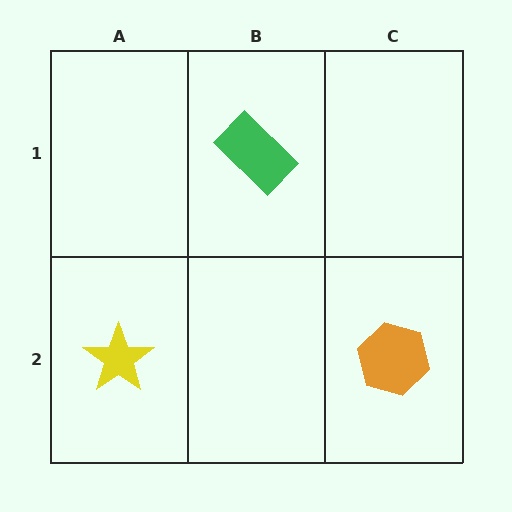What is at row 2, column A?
A yellow star.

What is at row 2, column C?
An orange hexagon.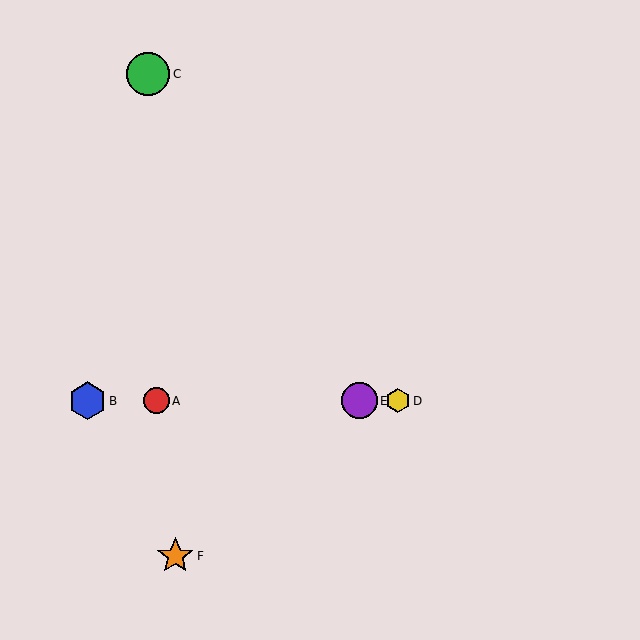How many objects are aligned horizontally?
4 objects (A, B, D, E) are aligned horizontally.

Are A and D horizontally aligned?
Yes, both are at y≈401.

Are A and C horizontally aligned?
No, A is at y≈401 and C is at y≈74.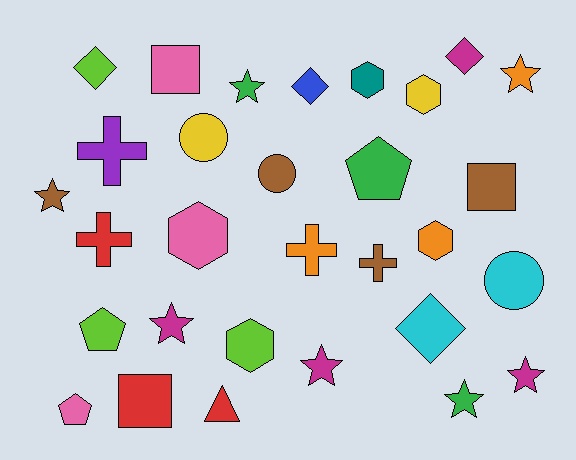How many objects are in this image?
There are 30 objects.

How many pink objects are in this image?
There are 3 pink objects.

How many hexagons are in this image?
There are 5 hexagons.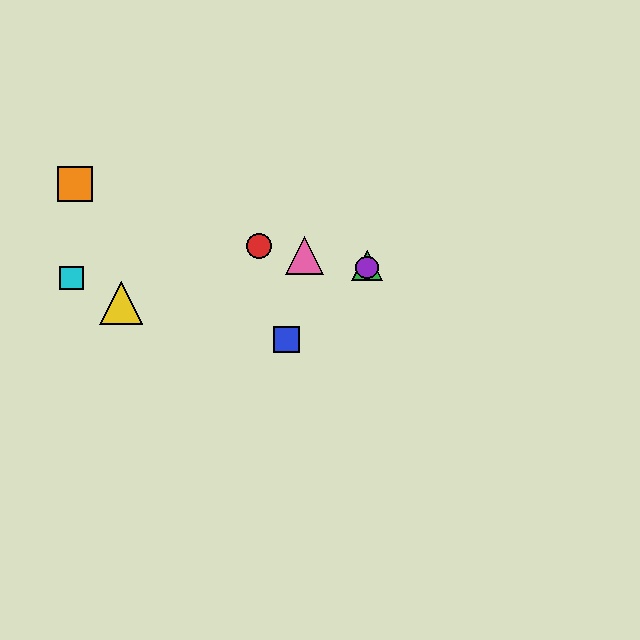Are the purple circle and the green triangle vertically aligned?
Yes, both are at x≈367.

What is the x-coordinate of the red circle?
The red circle is at x≈259.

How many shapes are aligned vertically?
2 shapes (the green triangle, the purple circle) are aligned vertically.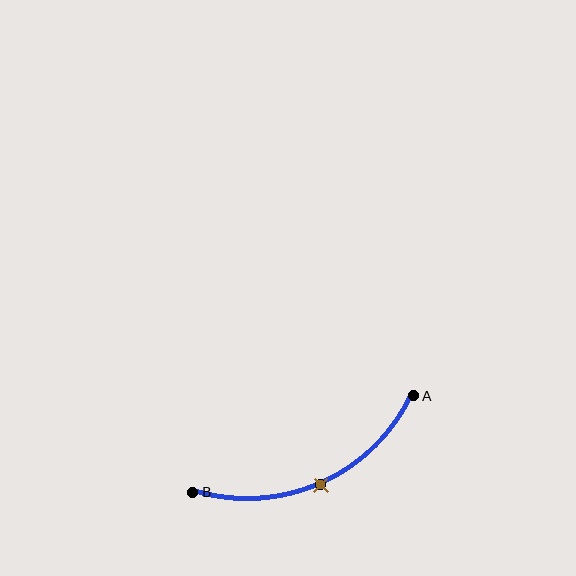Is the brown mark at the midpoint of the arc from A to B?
Yes. The brown mark lies on the arc at equal arc-length from both A and B — it is the arc midpoint.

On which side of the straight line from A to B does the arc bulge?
The arc bulges below the straight line connecting A and B.